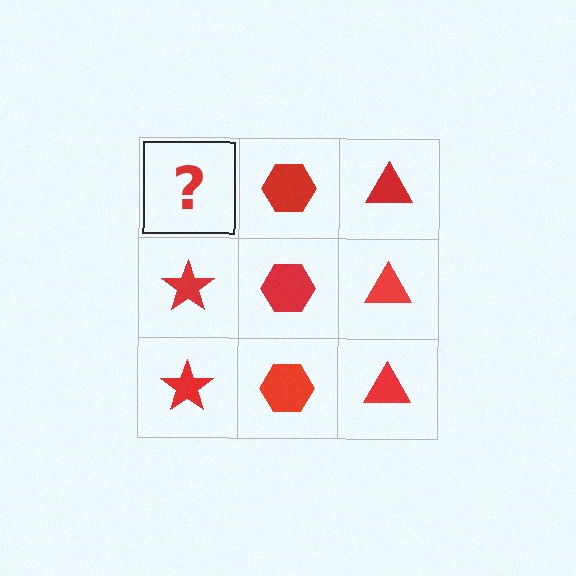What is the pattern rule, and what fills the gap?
The rule is that each column has a consistent shape. The gap should be filled with a red star.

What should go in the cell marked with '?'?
The missing cell should contain a red star.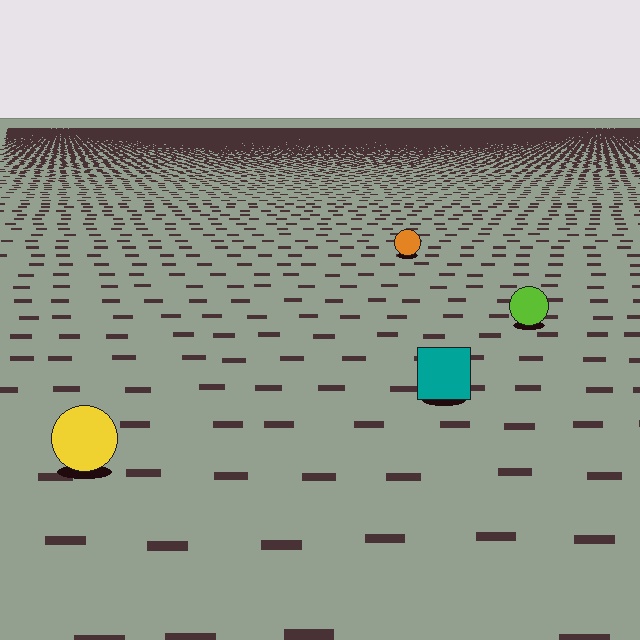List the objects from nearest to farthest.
From nearest to farthest: the yellow circle, the teal square, the lime circle, the orange circle.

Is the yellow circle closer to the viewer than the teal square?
Yes. The yellow circle is closer — you can tell from the texture gradient: the ground texture is coarser near it.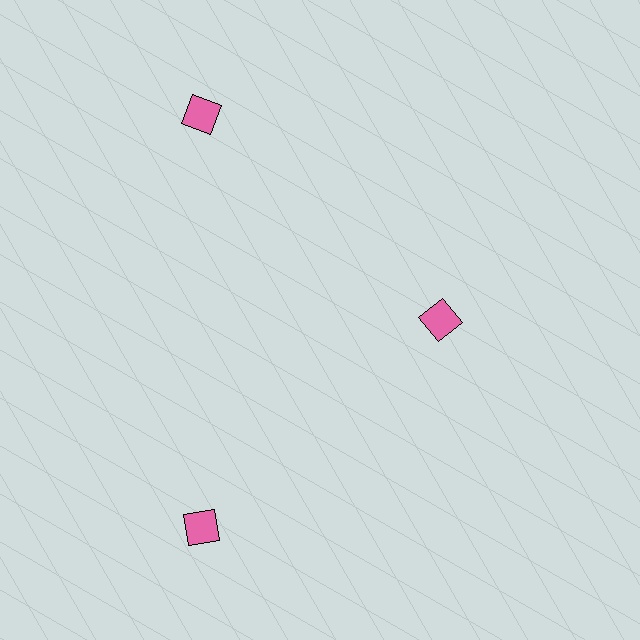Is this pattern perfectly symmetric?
No. The 3 pink diamonds are arranged in a ring, but one element near the 3 o'clock position is pulled inward toward the center, breaking the 3-fold rotational symmetry.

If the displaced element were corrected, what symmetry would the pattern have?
It would have 3-fold rotational symmetry — the pattern would map onto itself every 120 degrees.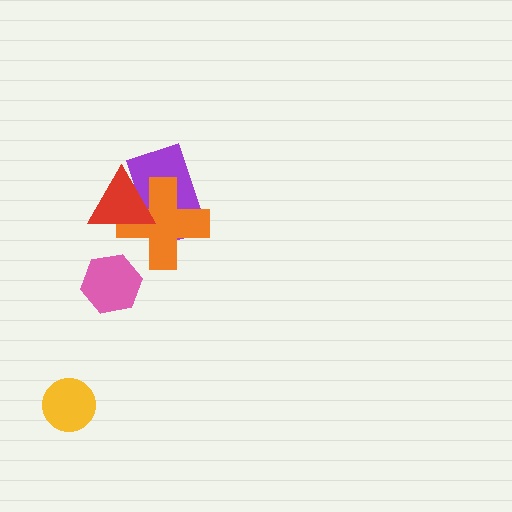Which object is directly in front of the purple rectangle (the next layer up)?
The orange cross is directly in front of the purple rectangle.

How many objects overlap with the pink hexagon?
0 objects overlap with the pink hexagon.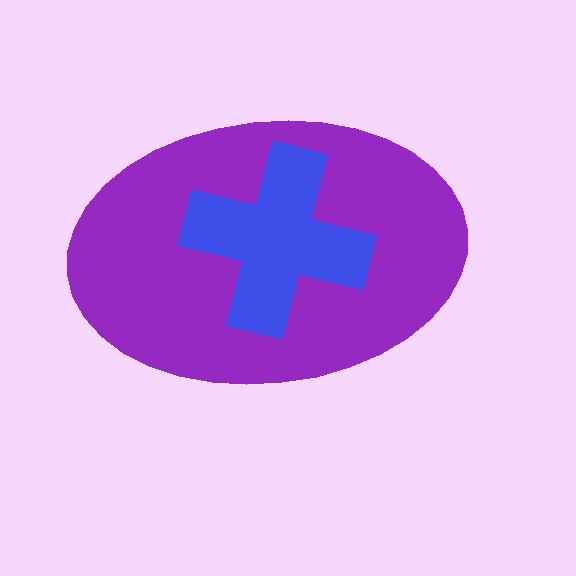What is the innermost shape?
The blue cross.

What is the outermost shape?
The purple ellipse.